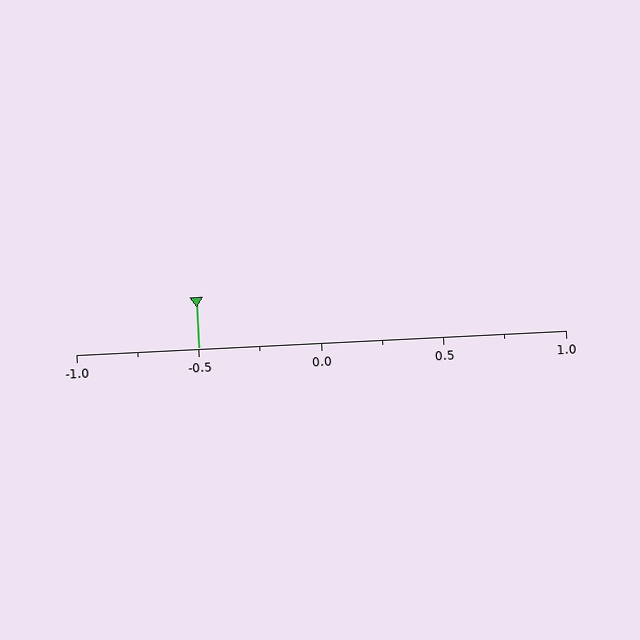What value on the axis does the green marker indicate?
The marker indicates approximately -0.5.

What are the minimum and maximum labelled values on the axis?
The axis runs from -1.0 to 1.0.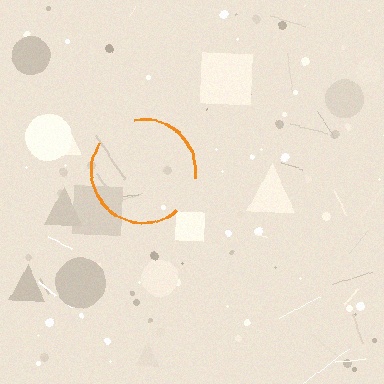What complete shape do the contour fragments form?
The contour fragments form a circle.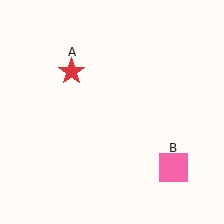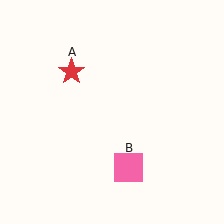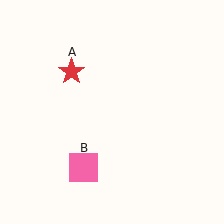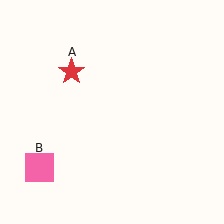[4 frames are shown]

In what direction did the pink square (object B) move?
The pink square (object B) moved left.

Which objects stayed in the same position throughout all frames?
Red star (object A) remained stationary.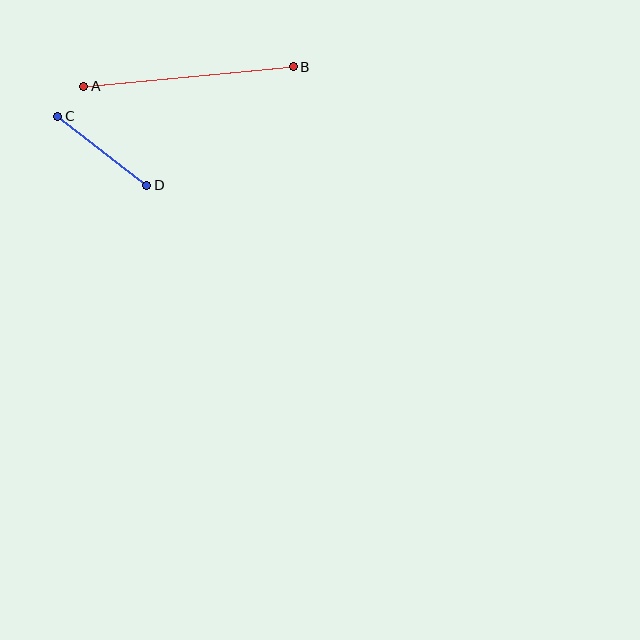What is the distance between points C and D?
The distance is approximately 113 pixels.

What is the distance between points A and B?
The distance is approximately 210 pixels.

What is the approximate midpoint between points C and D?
The midpoint is at approximately (102, 151) pixels.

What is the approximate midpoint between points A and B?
The midpoint is at approximately (188, 77) pixels.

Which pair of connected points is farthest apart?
Points A and B are farthest apart.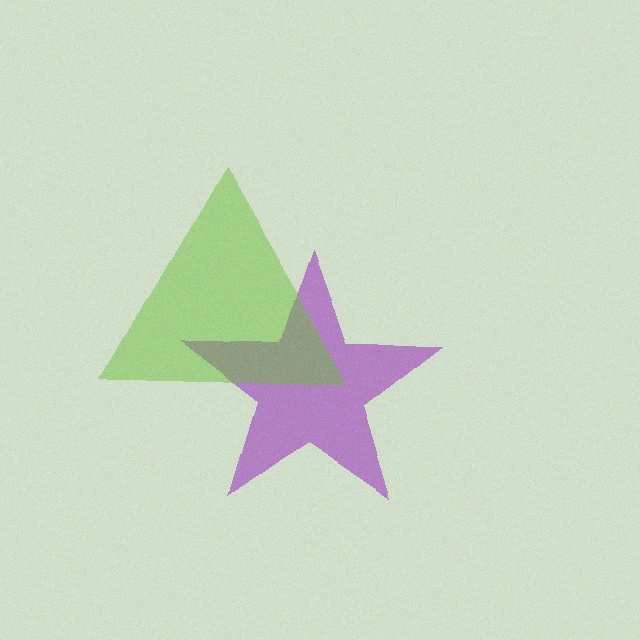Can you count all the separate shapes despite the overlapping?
Yes, there are 2 separate shapes.